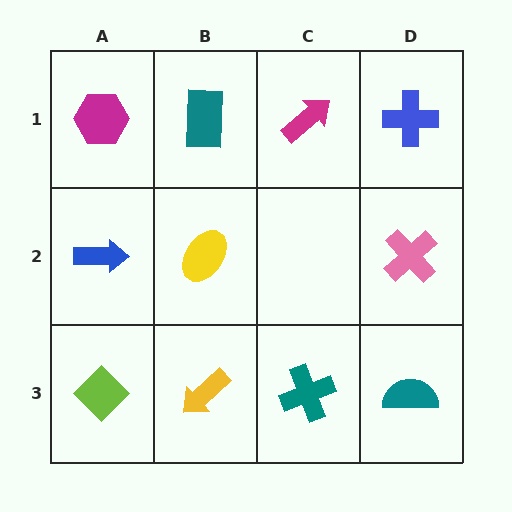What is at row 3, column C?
A teal cross.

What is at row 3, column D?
A teal semicircle.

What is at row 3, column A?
A lime diamond.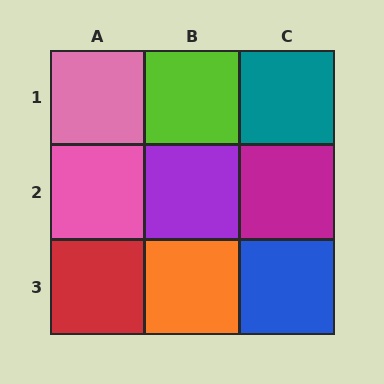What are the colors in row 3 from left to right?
Red, orange, blue.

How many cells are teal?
1 cell is teal.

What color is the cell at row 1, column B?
Lime.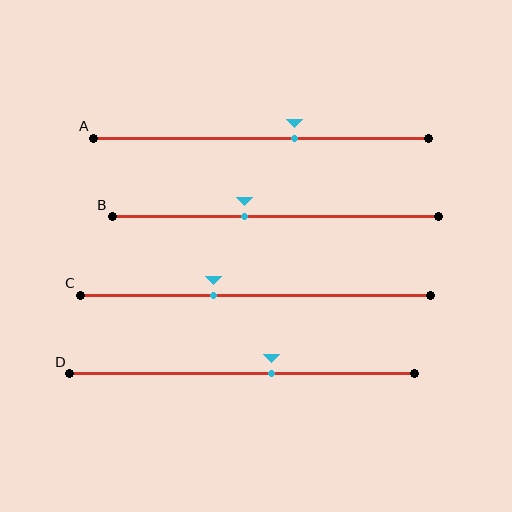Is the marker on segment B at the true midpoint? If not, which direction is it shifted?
No, the marker on segment B is shifted to the left by about 10% of the segment length.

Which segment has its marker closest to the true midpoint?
Segment D has its marker closest to the true midpoint.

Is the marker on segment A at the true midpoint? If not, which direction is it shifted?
No, the marker on segment A is shifted to the right by about 10% of the segment length.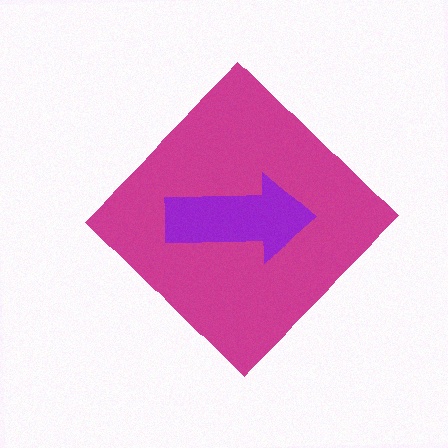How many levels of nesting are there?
2.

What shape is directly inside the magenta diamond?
The purple arrow.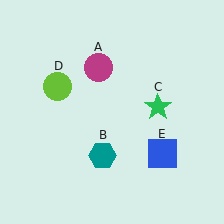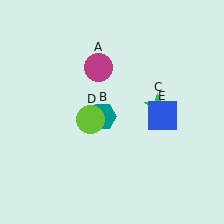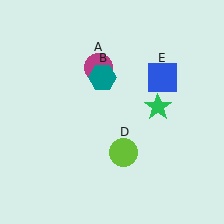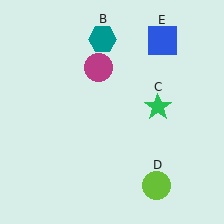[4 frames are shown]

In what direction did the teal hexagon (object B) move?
The teal hexagon (object B) moved up.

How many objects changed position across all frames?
3 objects changed position: teal hexagon (object B), lime circle (object D), blue square (object E).